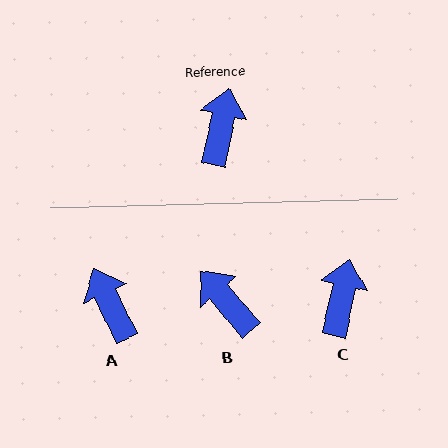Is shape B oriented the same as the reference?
No, it is off by about 52 degrees.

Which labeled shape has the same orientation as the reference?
C.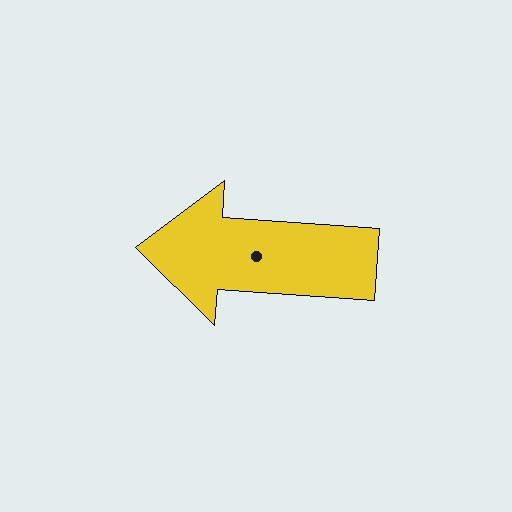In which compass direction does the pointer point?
West.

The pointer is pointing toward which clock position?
Roughly 9 o'clock.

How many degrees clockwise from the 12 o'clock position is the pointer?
Approximately 274 degrees.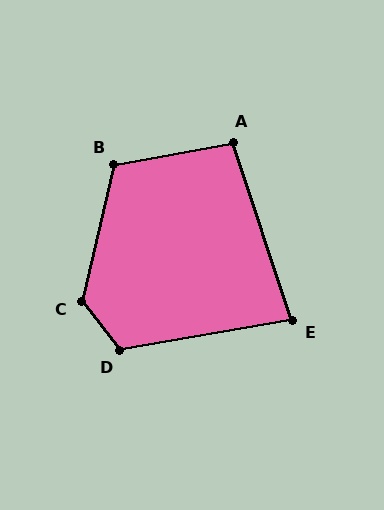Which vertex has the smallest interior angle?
E, at approximately 82 degrees.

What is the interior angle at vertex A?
Approximately 98 degrees (obtuse).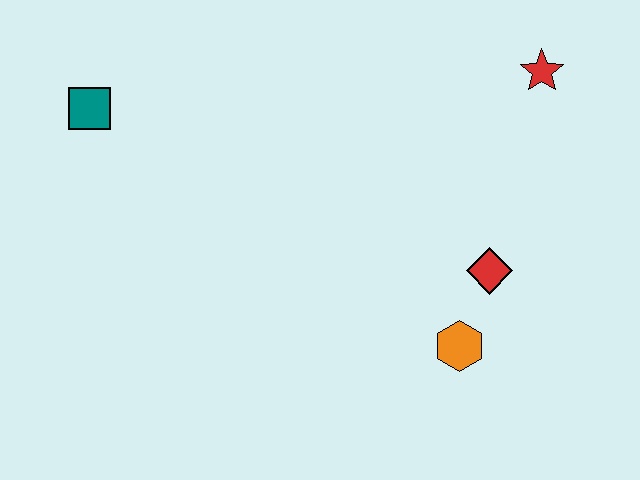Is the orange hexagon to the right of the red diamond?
No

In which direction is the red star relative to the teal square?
The red star is to the right of the teal square.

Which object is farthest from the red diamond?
The teal square is farthest from the red diamond.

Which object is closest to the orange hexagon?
The red diamond is closest to the orange hexagon.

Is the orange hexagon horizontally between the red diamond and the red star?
No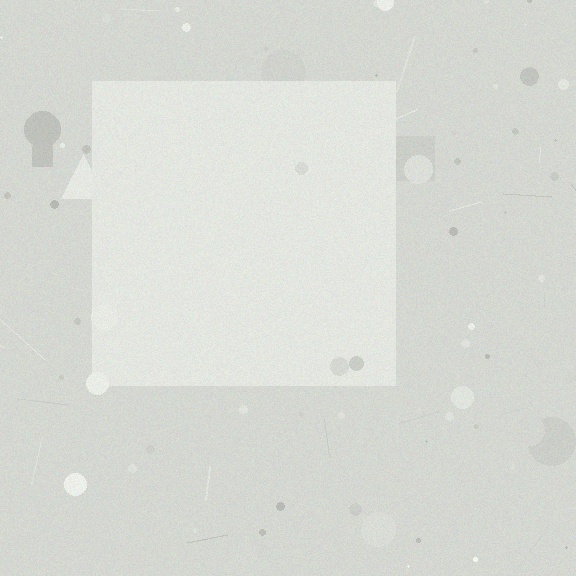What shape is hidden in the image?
A square is hidden in the image.